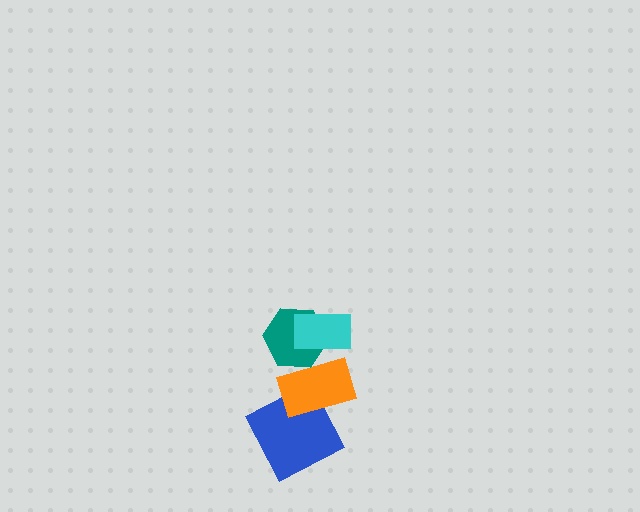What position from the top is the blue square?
The blue square is 4th from the top.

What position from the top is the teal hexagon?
The teal hexagon is 2nd from the top.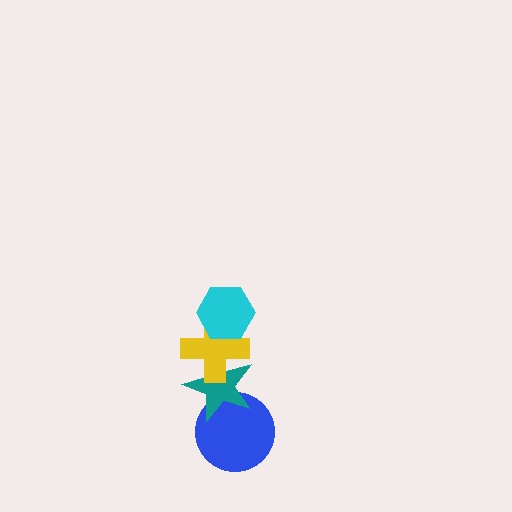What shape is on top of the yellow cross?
The cyan hexagon is on top of the yellow cross.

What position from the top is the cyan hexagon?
The cyan hexagon is 1st from the top.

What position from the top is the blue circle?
The blue circle is 4th from the top.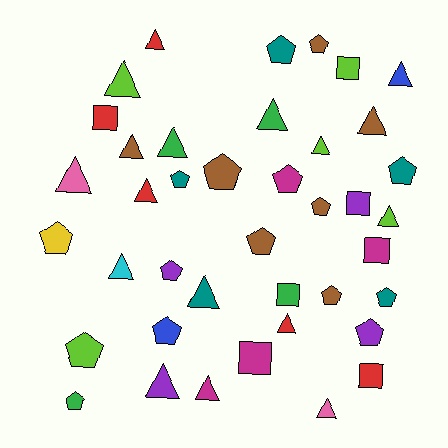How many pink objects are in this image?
There are 2 pink objects.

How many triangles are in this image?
There are 17 triangles.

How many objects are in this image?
There are 40 objects.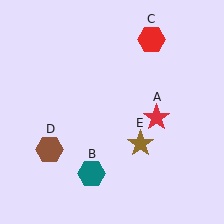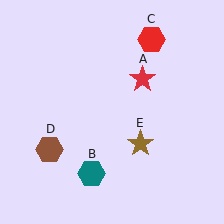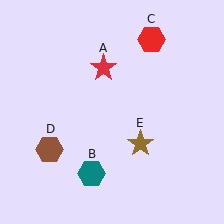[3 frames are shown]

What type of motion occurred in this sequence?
The red star (object A) rotated counterclockwise around the center of the scene.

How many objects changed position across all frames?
1 object changed position: red star (object A).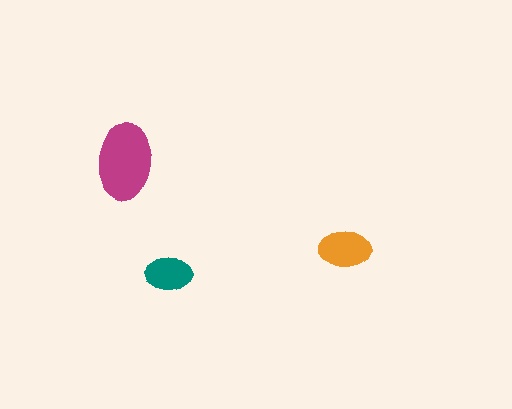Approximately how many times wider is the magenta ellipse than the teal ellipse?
About 1.5 times wider.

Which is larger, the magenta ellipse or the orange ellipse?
The magenta one.